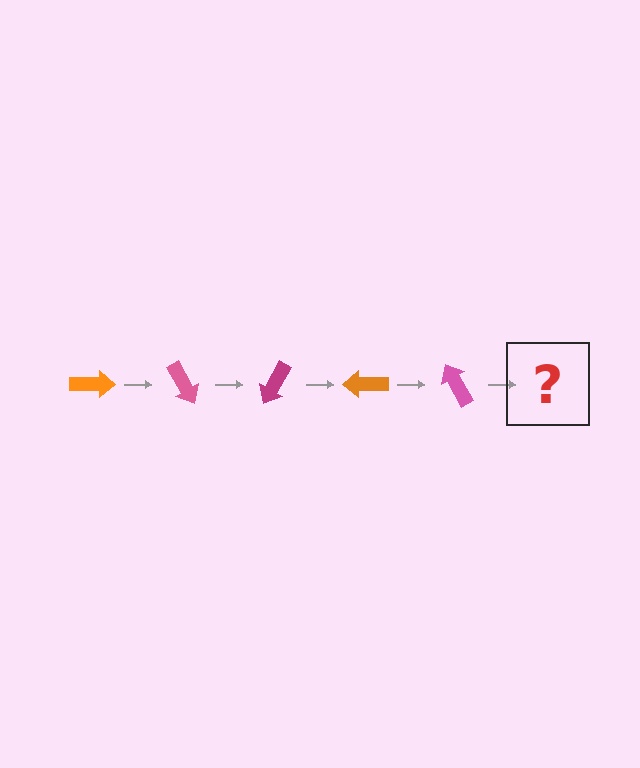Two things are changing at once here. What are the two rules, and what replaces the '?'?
The two rules are that it rotates 60 degrees each step and the color cycles through orange, pink, and magenta. The '?' should be a magenta arrow, rotated 300 degrees from the start.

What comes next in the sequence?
The next element should be a magenta arrow, rotated 300 degrees from the start.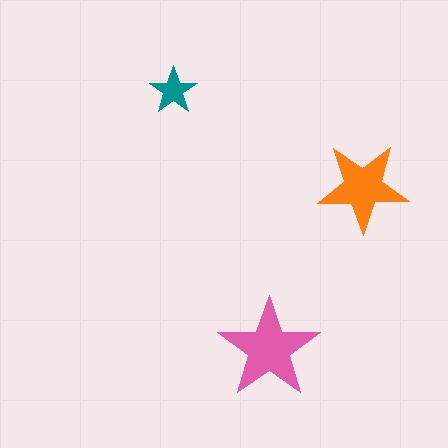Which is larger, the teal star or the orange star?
The orange one.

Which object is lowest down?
The pink star is bottommost.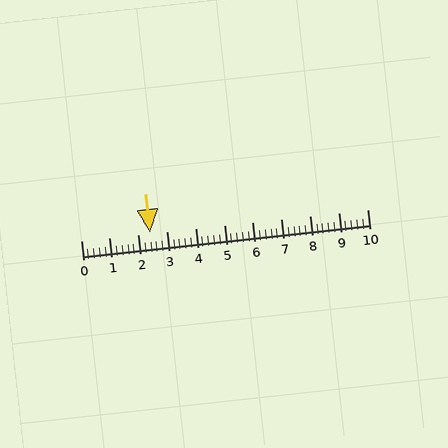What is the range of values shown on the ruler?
The ruler shows values from 0 to 10.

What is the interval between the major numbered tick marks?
The major tick marks are spaced 1 units apart.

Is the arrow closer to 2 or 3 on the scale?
The arrow is closer to 2.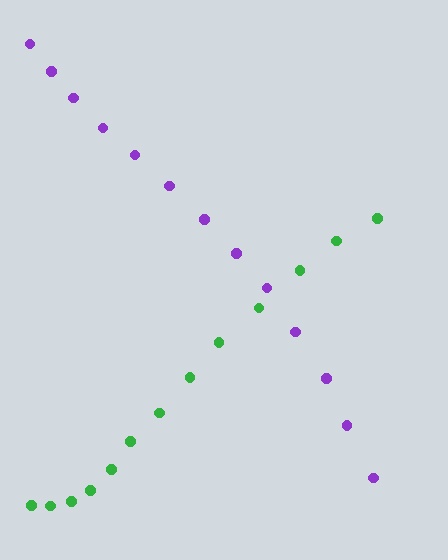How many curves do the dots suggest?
There are 2 distinct paths.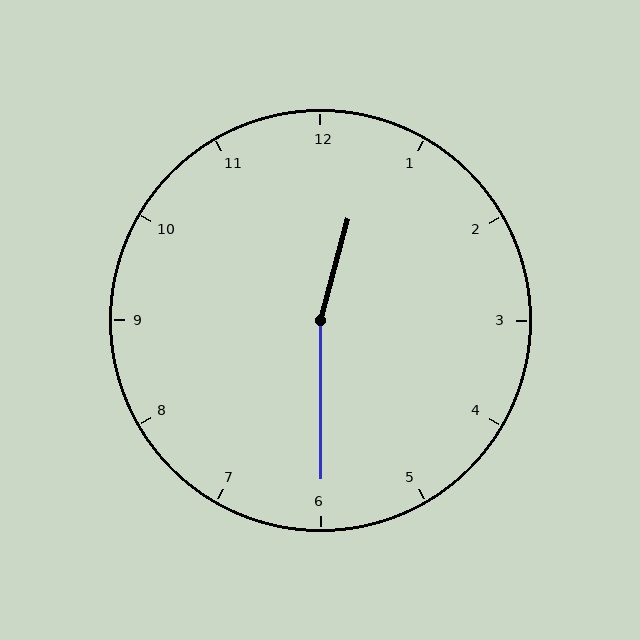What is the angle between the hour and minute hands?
Approximately 165 degrees.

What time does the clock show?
12:30.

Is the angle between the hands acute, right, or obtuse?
It is obtuse.